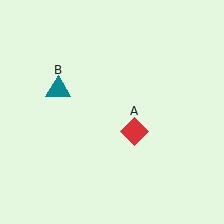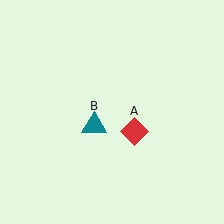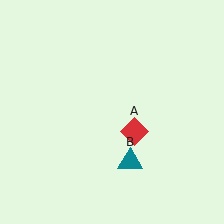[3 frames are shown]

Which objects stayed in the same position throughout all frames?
Red diamond (object A) remained stationary.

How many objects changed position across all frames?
1 object changed position: teal triangle (object B).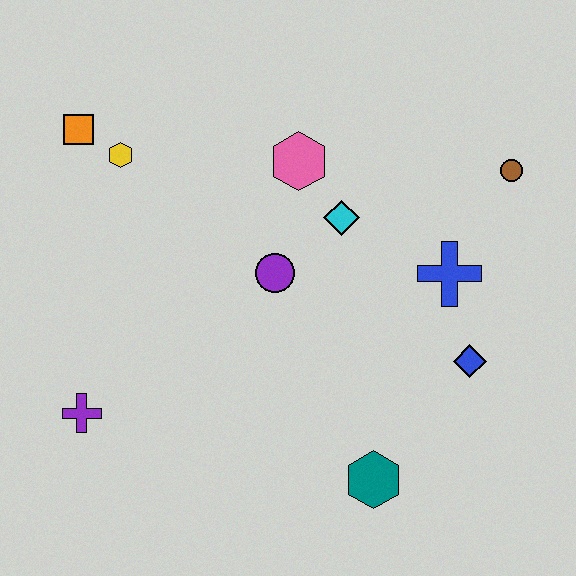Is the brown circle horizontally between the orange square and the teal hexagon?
No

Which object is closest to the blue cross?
The blue diamond is closest to the blue cross.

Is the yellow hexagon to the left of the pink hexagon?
Yes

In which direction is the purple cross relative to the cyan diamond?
The purple cross is to the left of the cyan diamond.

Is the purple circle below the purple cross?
No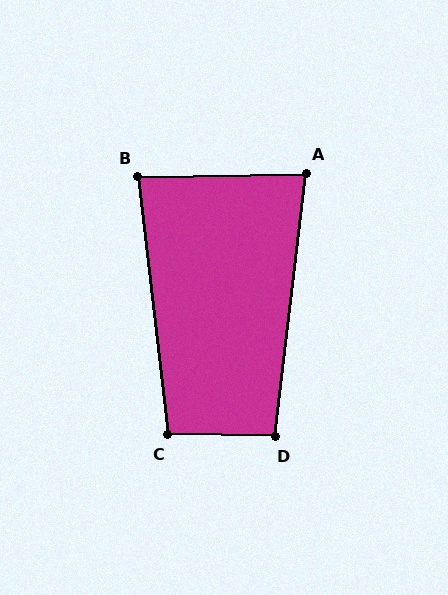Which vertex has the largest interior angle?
C, at approximately 98 degrees.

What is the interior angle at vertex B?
Approximately 84 degrees (acute).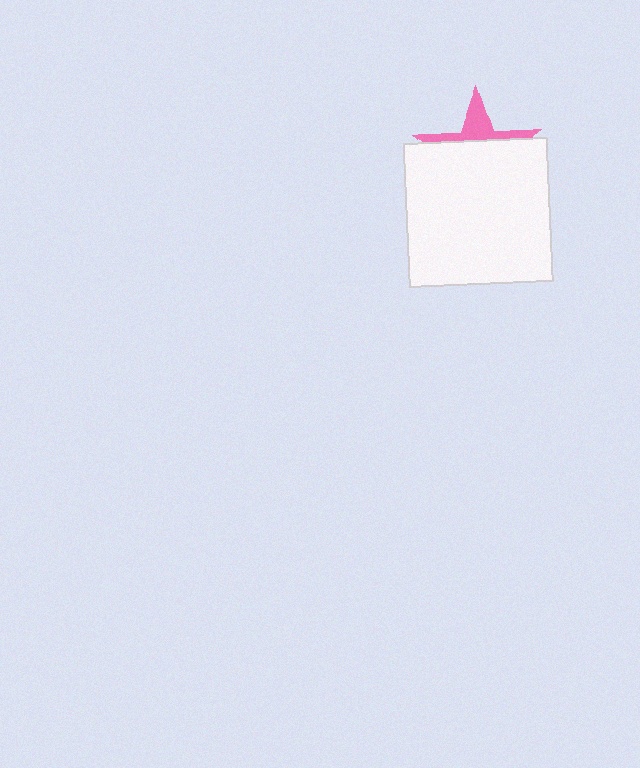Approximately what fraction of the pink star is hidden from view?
Roughly 68% of the pink star is hidden behind the white square.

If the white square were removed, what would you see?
You would see the complete pink star.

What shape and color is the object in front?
The object in front is a white square.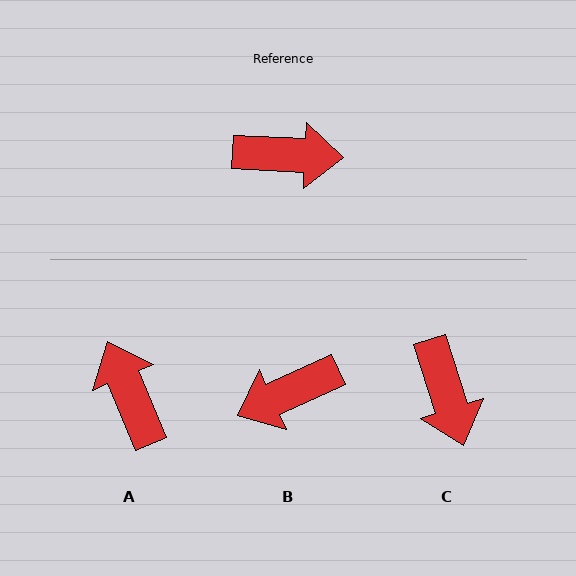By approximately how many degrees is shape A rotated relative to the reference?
Approximately 116 degrees counter-clockwise.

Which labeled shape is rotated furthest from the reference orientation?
B, about 153 degrees away.